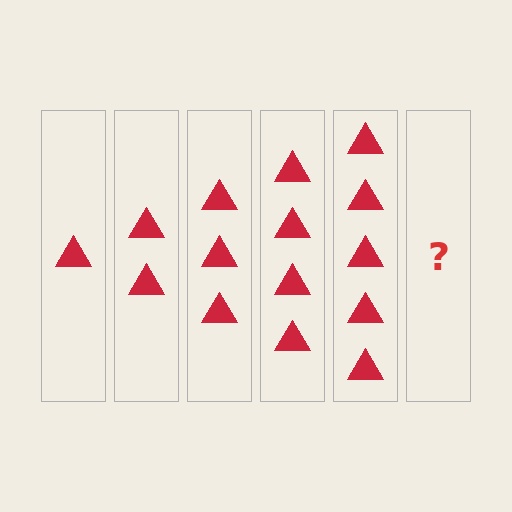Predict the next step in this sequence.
The next step is 6 triangles.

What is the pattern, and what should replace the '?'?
The pattern is that each step adds one more triangle. The '?' should be 6 triangles.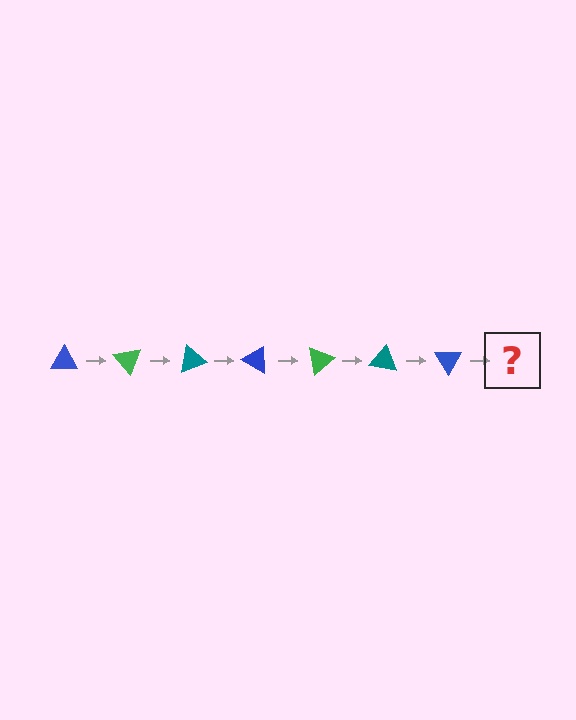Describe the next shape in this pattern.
It should be a green triangle, rotated 350 degrees from the start.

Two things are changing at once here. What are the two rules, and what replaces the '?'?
The two rules are that it rotates 50 degrees each step and the color cycles through blue, green, and teal. The '?' should be a green triangle, rotated 350 degrees from the start.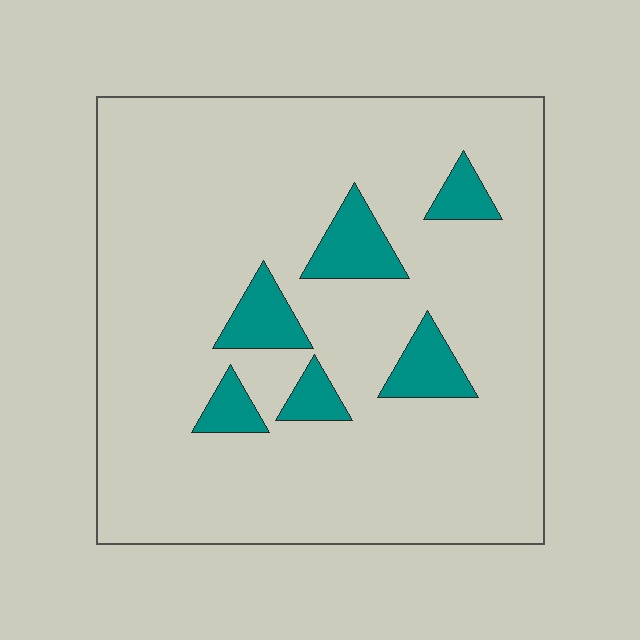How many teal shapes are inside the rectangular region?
6.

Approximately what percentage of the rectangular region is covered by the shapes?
Approximately 10%.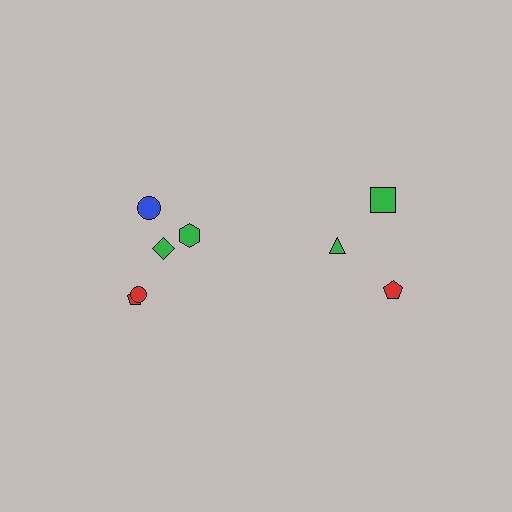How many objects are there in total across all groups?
There are 8 objects.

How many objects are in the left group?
There are 5 objects.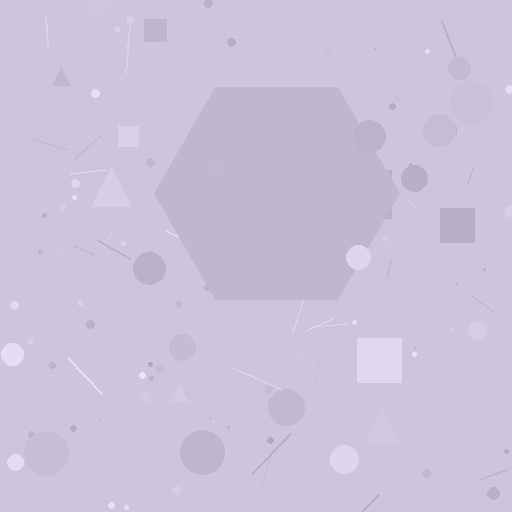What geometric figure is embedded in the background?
A hexagon is embedded in the background.